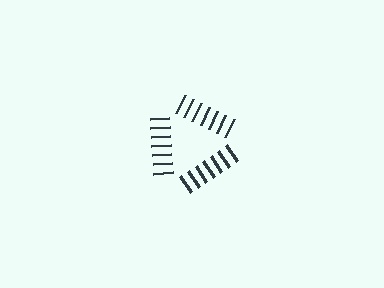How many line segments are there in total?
21 — 7 along each of the 3 edges.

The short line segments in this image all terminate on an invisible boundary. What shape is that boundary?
An illusory triangle — the line segments terminate on its edges but no continuous stroke is drawn.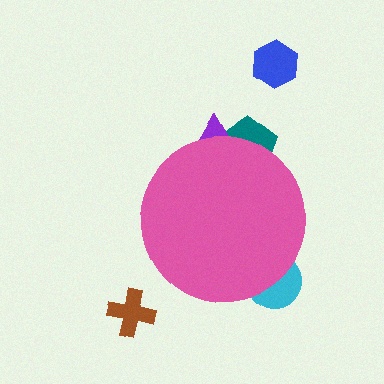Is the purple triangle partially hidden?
Yes, the purple triangle is partially hidden behind the pink circle.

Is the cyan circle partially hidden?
Yes, the cyan circle is partially hidden behind the pink circle.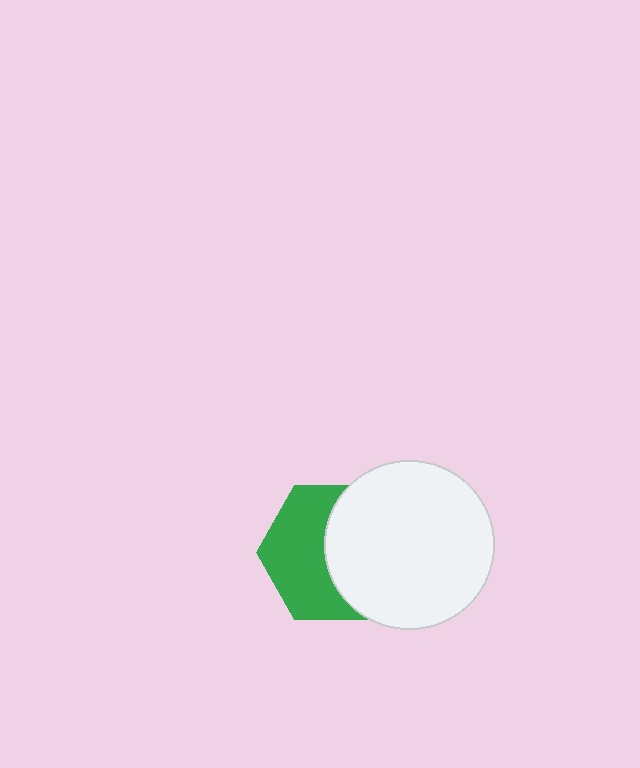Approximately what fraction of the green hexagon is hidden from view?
Roughly 49% of the green hexagon is hidden behind the white circle.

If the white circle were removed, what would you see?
You would see the complete green hexagon.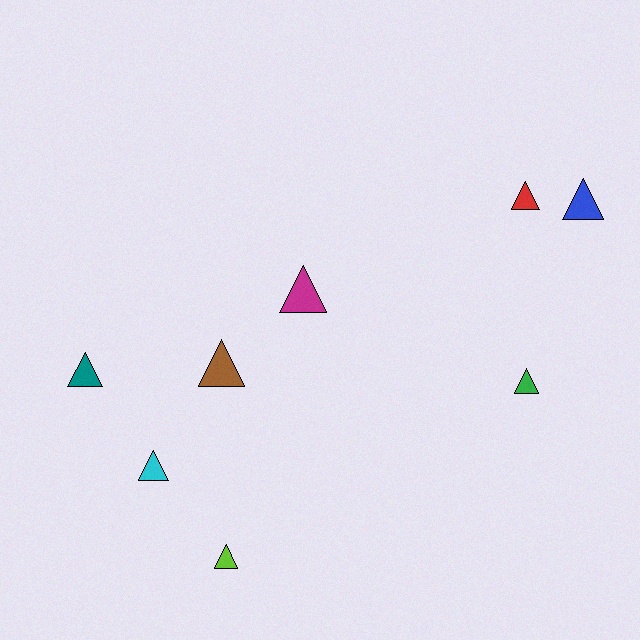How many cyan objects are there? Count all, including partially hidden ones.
There is 1 cyan object.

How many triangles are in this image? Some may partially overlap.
There are 8 triangles.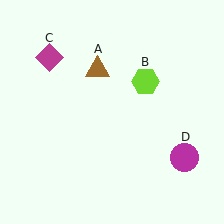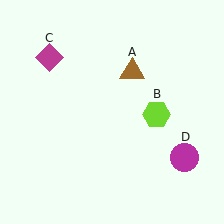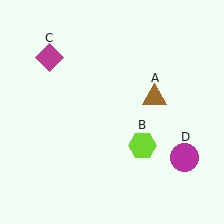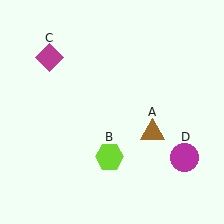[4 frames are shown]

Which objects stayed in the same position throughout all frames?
Magenta diamond (object C) and magenta circle (object D) remained stationary.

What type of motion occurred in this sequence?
The brown triangle (object A), lime hexagon (object B) rotated clockwise around the center of the scene.